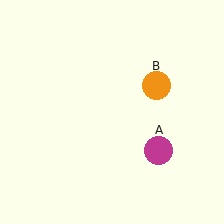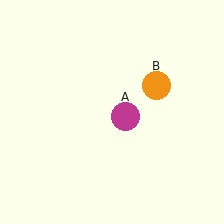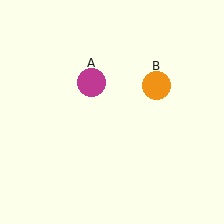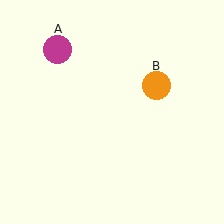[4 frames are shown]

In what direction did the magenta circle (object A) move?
The magenta circle (object A) moved up and to the left.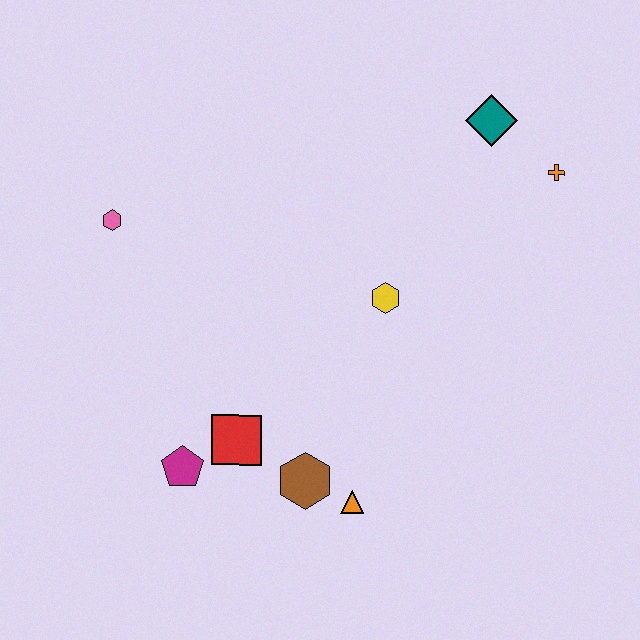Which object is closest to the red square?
The magenta pentagon is closest to the red square.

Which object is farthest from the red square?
The orange cross is farthest from the red square.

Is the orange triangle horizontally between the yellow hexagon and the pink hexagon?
Yes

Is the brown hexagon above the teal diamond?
No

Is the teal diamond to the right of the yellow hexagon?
Yes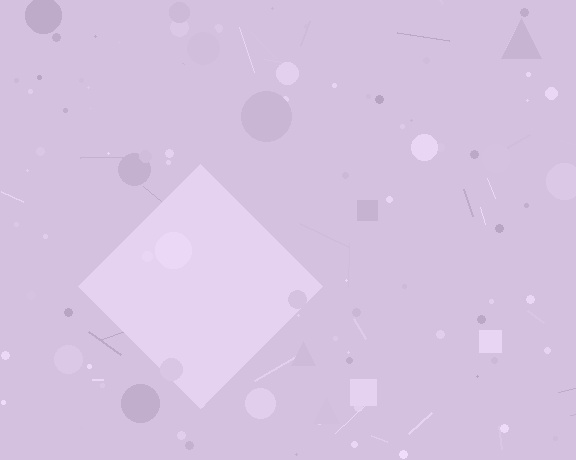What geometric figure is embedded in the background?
A diamond is embedded in the background.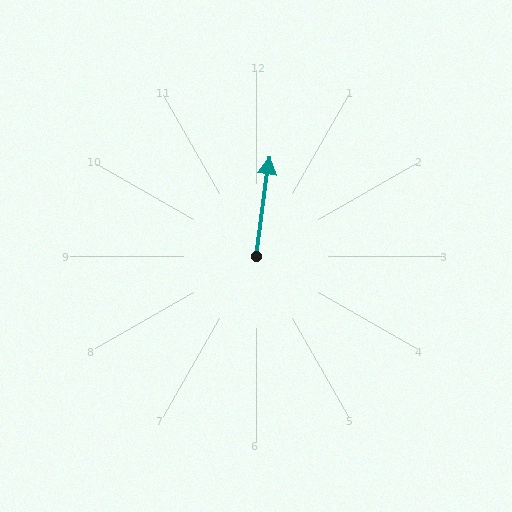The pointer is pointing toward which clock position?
Roughly 12 o'clock.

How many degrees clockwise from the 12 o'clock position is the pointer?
Approximately 8 degrees.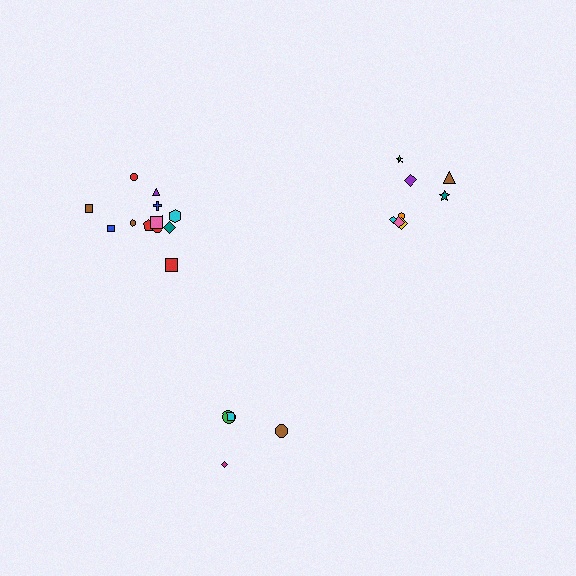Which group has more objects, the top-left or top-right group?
The top-left group.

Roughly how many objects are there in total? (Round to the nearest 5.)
Roughly 25 objects in total.